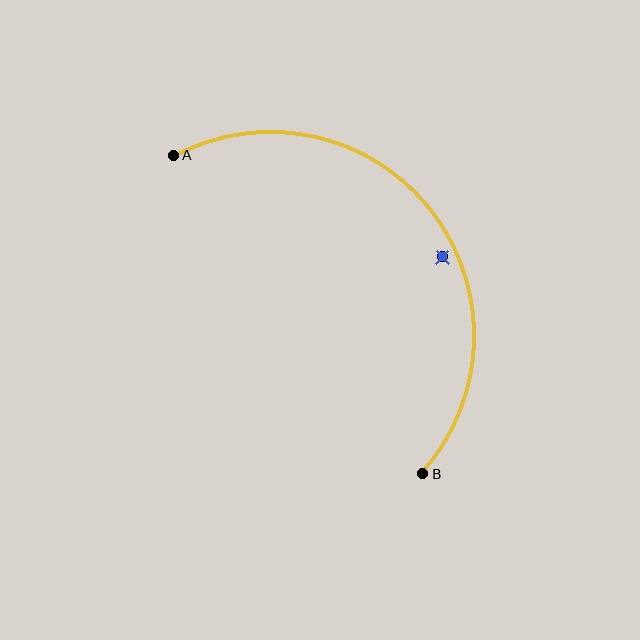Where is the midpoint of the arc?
The arc midpoint is the point on the curve farthest from the straight line joining A and B. It sits above and to the right of that line.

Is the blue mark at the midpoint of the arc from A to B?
No — the blue mark does not lie on the arc at all. It sits slightly inside the curve.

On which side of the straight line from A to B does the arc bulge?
The arc bulges above and to the right of the straight line connecting A and B.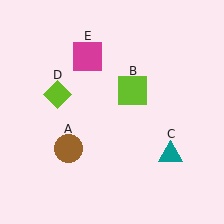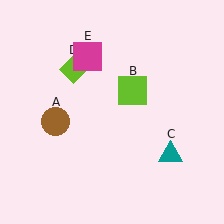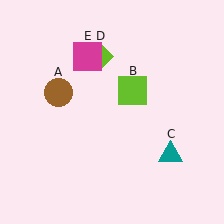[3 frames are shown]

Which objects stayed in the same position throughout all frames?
Lime square (object B) and teal triangle (object C) and magenta square (object E) remained stationary.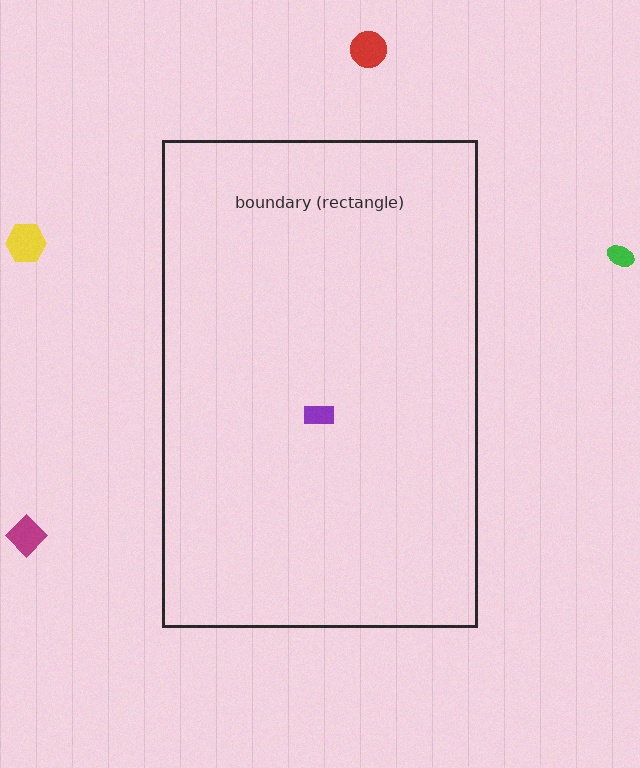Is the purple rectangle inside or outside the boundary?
Inside.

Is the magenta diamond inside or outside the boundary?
Outside.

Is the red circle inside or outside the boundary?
Outside.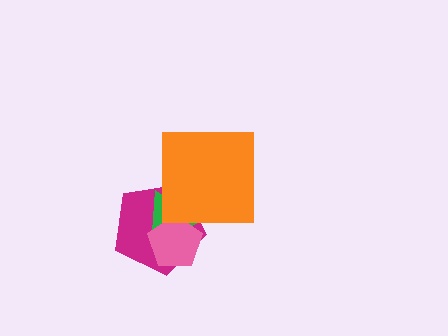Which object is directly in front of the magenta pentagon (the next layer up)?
The green triangle is directly in front of the magenta pentagon.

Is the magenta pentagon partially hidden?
Yes, it is partially covered by another shape.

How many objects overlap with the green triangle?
3 objects overlap with the green triangle.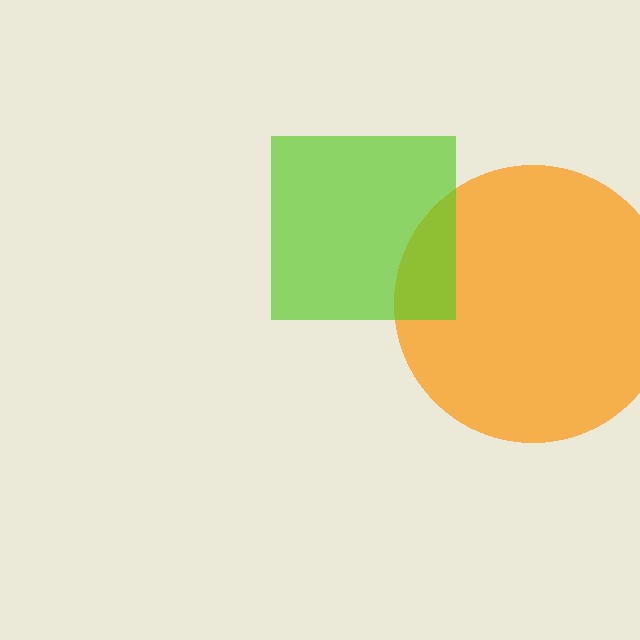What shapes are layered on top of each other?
The layered shapes are: an orange circle, a lime square.